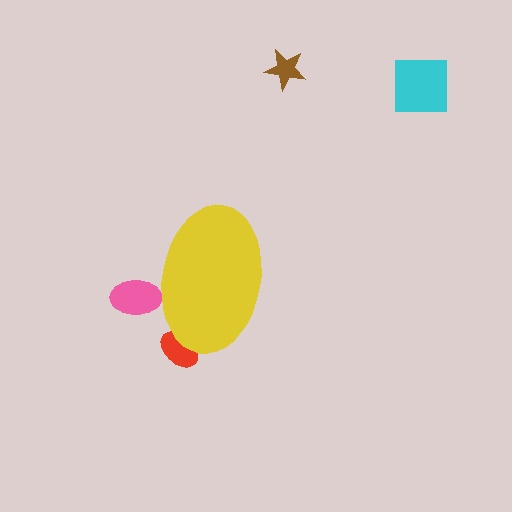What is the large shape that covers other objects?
A yellow ellipse.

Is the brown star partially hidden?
No, the brown star is fully visible.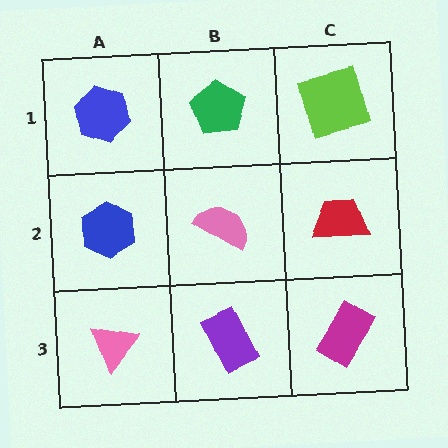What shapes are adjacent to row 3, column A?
A blue hexagon (row 2, column A), a purple rectangle (row 3, column B).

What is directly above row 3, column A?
A blue hexagon.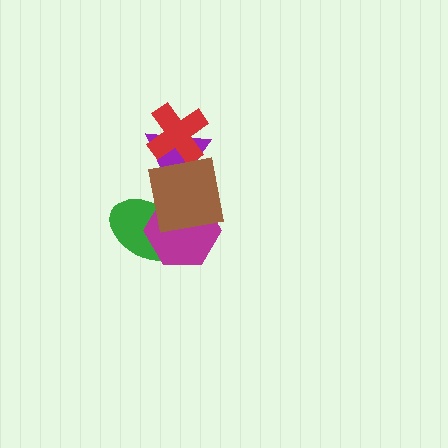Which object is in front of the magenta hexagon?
The brown square is in front of the magenta hexagon.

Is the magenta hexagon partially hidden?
Yes, it is partially covered by another shape.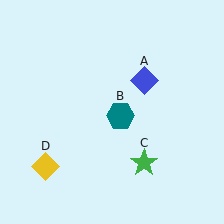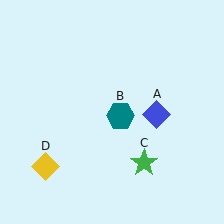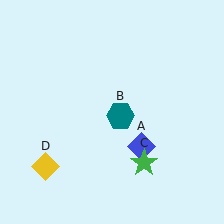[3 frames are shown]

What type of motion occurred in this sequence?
The blue diamond (object A) rotated clockwise around the center of the scene.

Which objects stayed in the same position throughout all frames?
Teal hexagon (object B) and green star (object C) and yellow diamond (object D) remained stationary.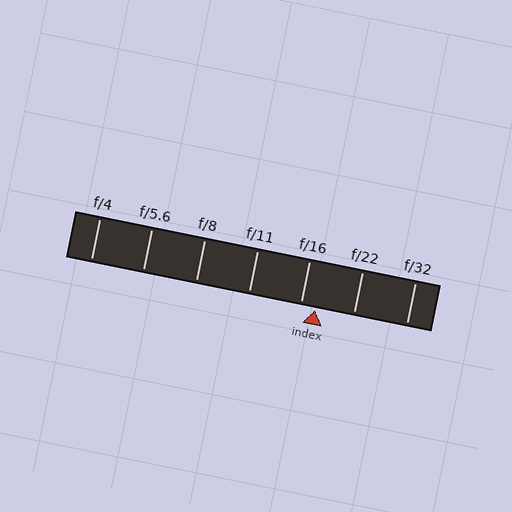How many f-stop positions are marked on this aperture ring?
There are 7 f-stop positions marked.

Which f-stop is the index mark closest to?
The index mark is closest to f/16.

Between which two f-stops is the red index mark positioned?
The index mark is between f/16 and f/22.